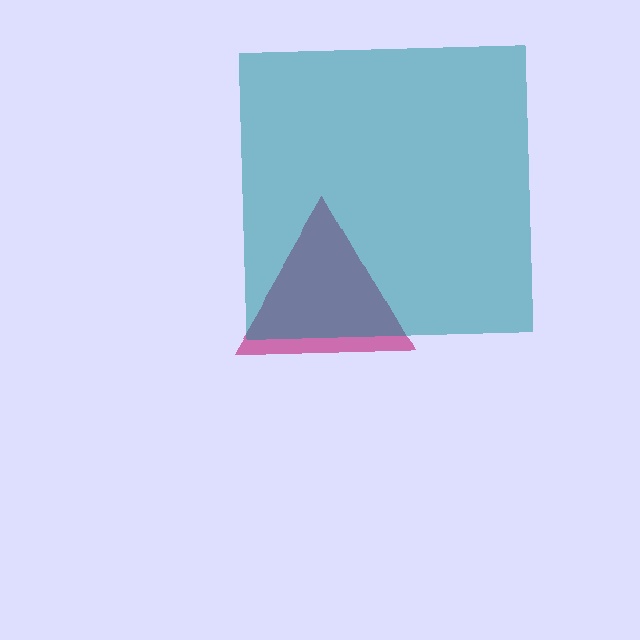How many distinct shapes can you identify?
There are 2 distinct shapes: a magenta triangle, a teal square.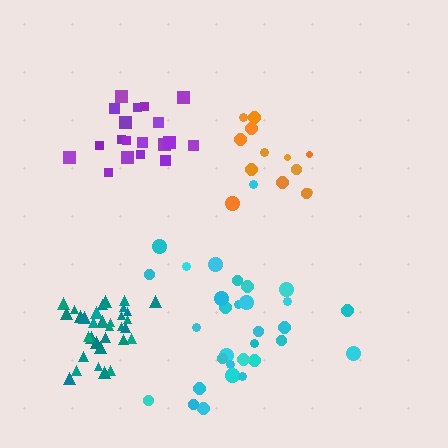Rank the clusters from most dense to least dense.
teal, purple, orange, cyan.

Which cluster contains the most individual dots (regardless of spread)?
Teal (34).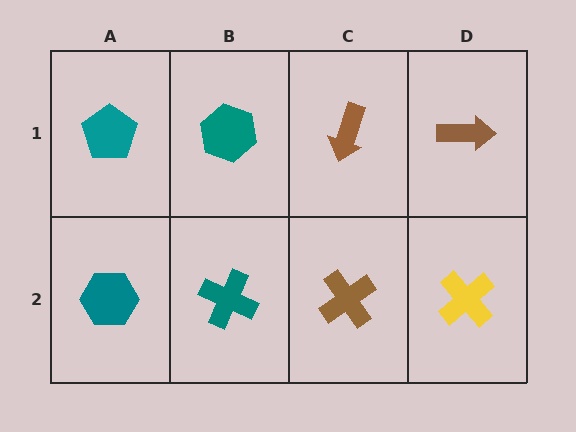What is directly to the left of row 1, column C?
A teal hexagon.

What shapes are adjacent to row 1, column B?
A teal cross (row 2, column B), a teal pentagon (row 1, column A), a brown arrow (row 1, column C).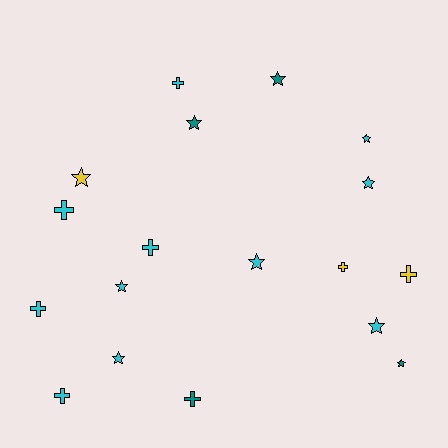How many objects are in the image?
There are 18 objects.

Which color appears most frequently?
Cyan, with 11 objects.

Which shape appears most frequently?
Star, with 10 objects.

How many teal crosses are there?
There is 1 teal cross.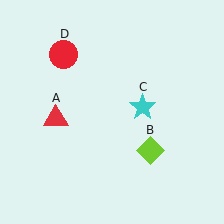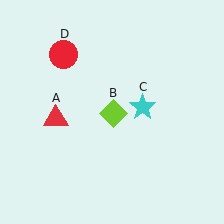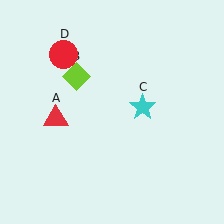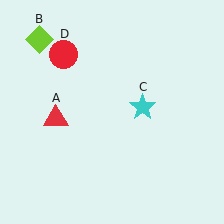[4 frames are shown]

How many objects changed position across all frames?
1 object changed position: lime diamond (object B).